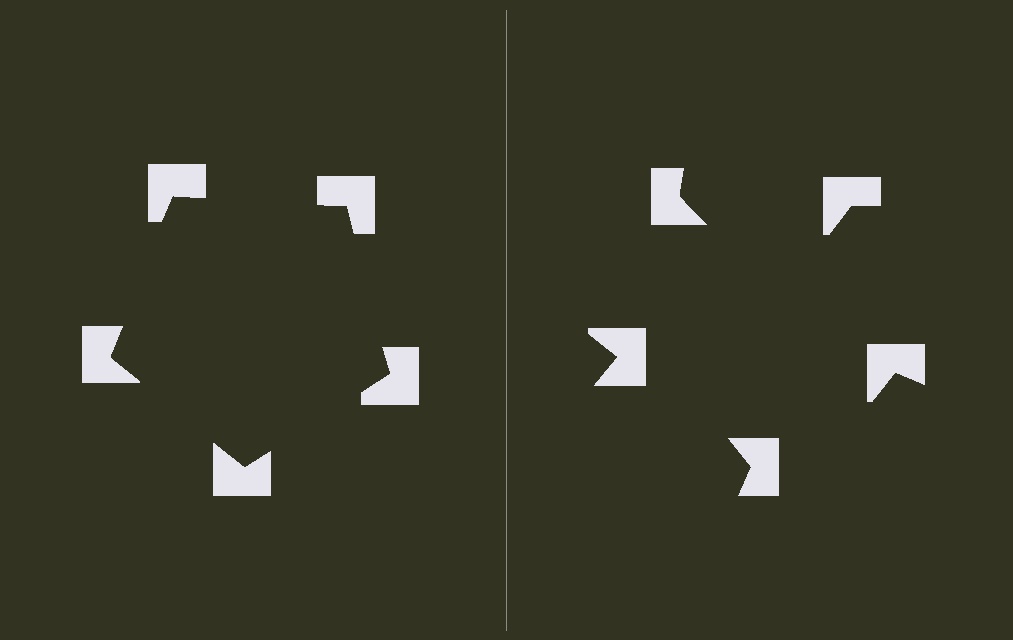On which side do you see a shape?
An illusory pentagon appears on the left side. On the right side the wedge cuts are rotated, so no coherent shape forms.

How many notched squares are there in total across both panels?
10 — 5 on each side.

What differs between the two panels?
The notched squares are positioned identically on both sides; only the wedge orientations differ. On the left they align to a pentagon; on the right they are misaligned.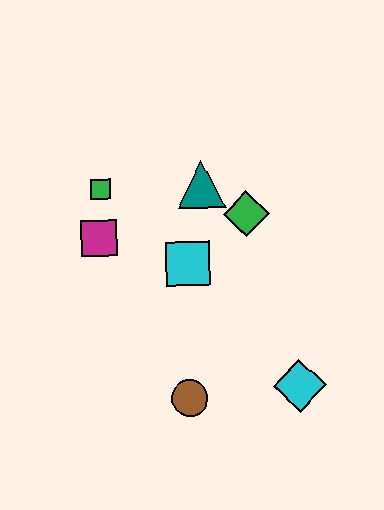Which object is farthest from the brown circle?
The green square is farthest from the brown circle.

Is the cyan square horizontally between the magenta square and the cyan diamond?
Yes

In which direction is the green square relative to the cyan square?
The green square is to the left of the cyan square.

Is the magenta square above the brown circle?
Yes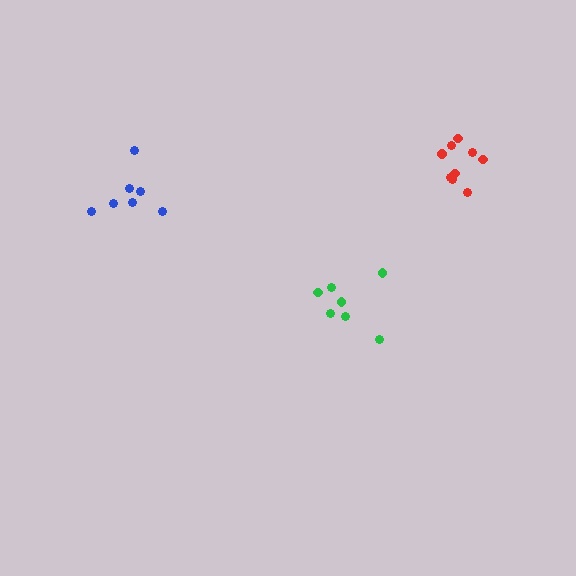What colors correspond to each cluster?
The clusters are colored: red, blue, green.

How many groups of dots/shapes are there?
There are 3 groups.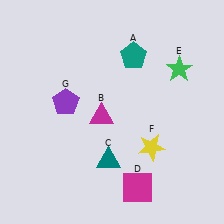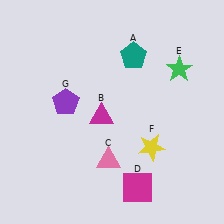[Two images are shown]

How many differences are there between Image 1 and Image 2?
There is 1 difference between the two images.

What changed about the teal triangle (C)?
In Image 1, C is teal. In Image 2, it changed to pink.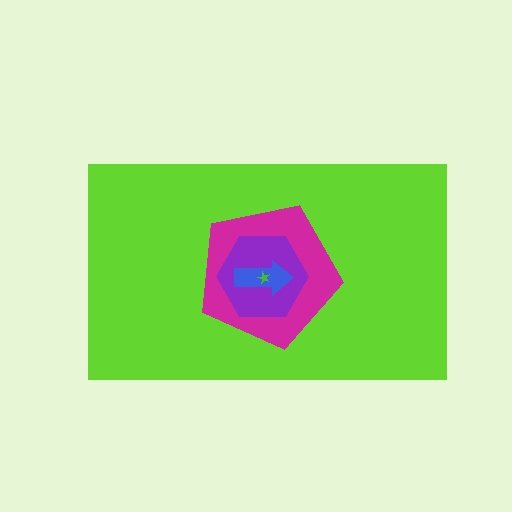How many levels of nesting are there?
5.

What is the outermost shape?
The lime rectangle.